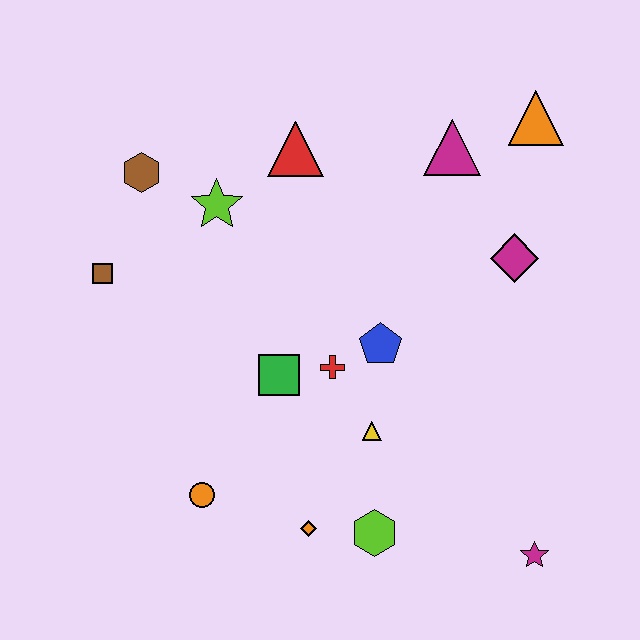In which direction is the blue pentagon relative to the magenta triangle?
The blue pentagon is below the magenta triangle.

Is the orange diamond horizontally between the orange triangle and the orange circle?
Yes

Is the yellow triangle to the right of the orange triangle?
No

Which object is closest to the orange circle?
The orange diamond is closest to the orange circle.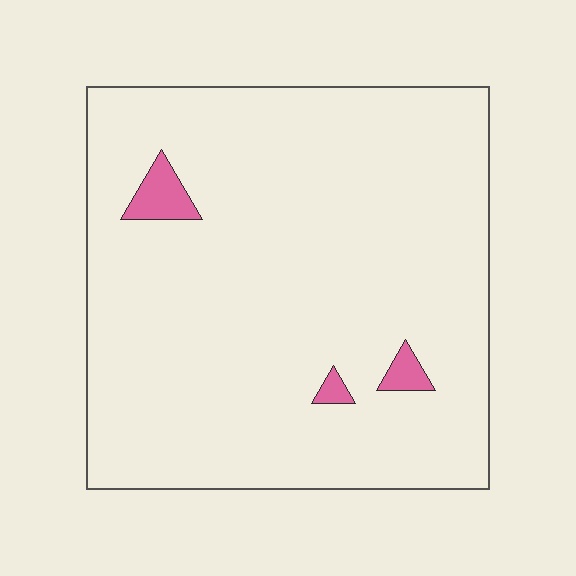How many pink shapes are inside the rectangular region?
3.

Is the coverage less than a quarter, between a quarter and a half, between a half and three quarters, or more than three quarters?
Less than a quarter.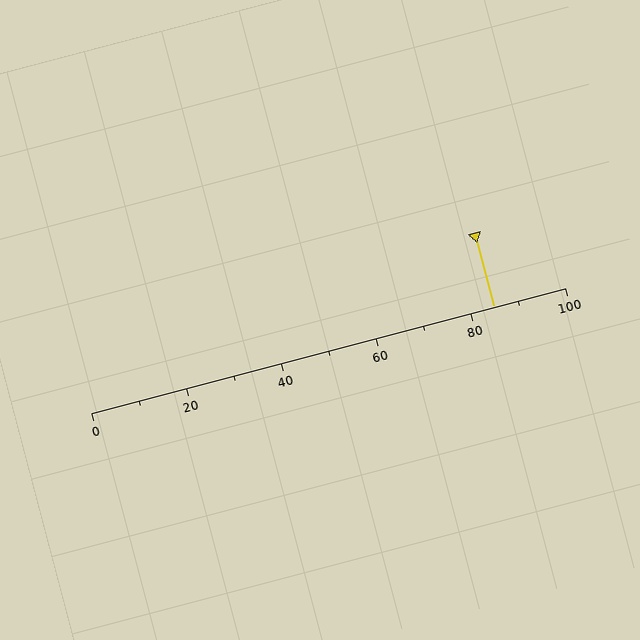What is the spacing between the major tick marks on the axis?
The major ticks are spaced 20 apart.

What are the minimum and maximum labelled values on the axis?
The axis runs from 0 to 100.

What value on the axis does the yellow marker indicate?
The marker indicates approximately 85.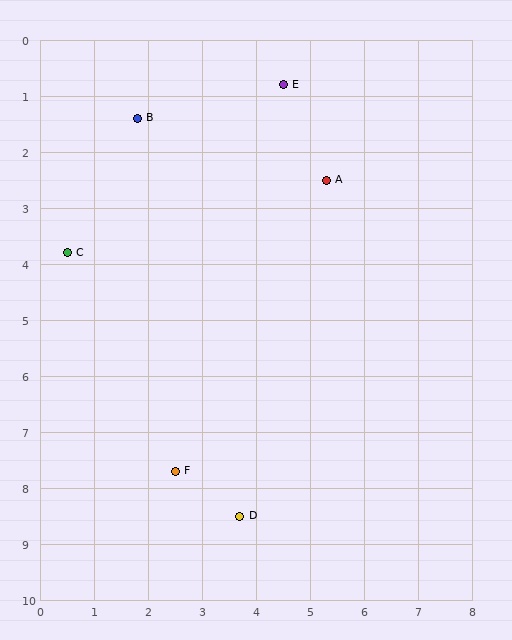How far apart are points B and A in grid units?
Points B and A are about 3.7 grid units apart.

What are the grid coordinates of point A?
Point A is at approximately (5.3, 2.5).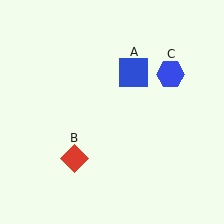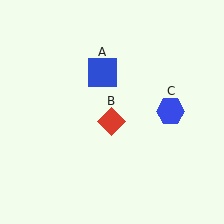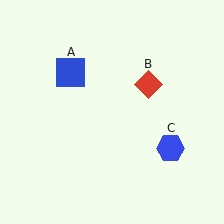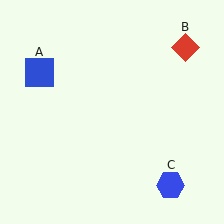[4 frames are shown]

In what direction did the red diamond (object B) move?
The red diamond (object B) moved up and to the right.